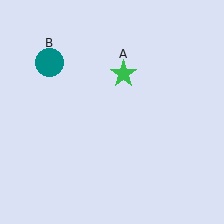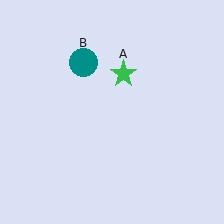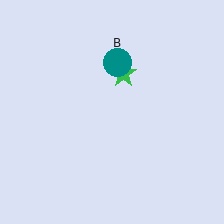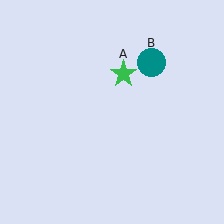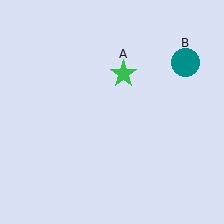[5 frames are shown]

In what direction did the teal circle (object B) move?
The teal circle (object B) moved right.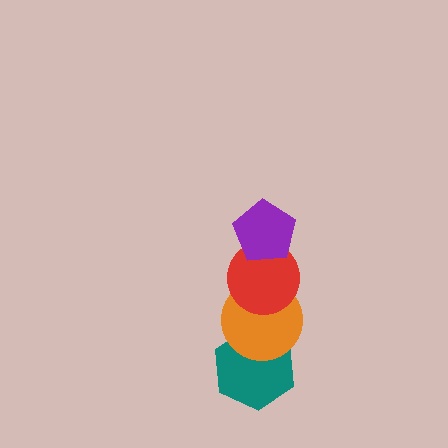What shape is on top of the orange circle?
The red circle is on top of the orange circle.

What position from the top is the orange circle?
The orange circle is 3rd from the top.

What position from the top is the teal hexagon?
The teal hexagon is 4th from the top.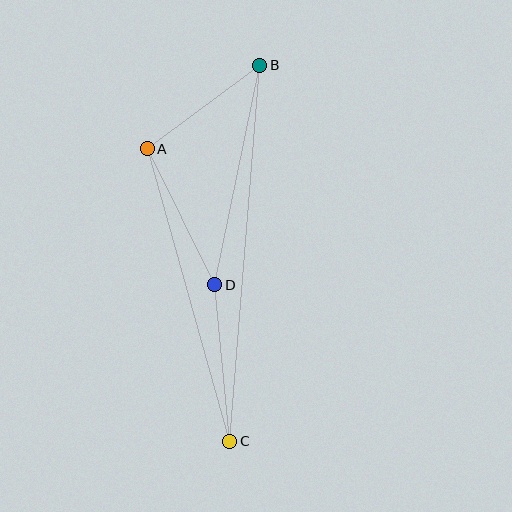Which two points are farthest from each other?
Points B and C are farthest from each other.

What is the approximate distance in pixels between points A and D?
The distance between A and D is approximately 151 pixels.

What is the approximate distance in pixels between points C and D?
The distance between C and D is approximately 157 pixels.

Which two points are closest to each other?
Points A and B are closest to each other.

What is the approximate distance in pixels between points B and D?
The distance between B and D is approximately 224 pixels.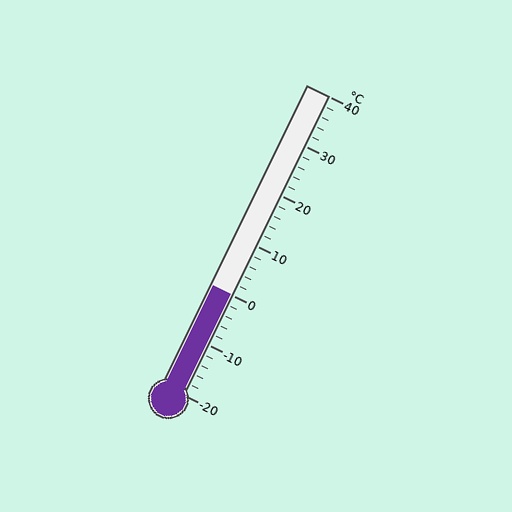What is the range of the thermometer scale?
The thermometer scale ranges from -20°C to 40°C.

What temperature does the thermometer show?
The thermometer shows approximately 0°C.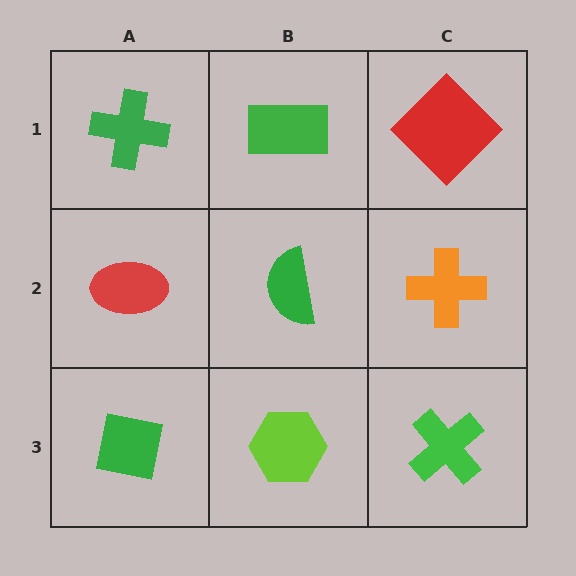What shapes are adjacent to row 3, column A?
A red ellipse (row 2, column A), a lime hexagon (row 3, column B).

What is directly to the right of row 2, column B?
An orange cross.